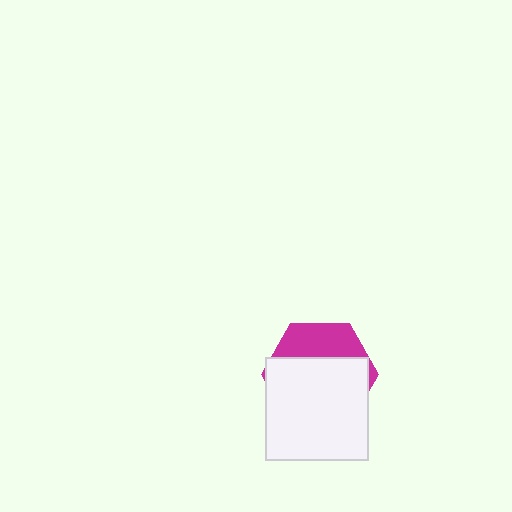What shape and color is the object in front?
The object in front is a white square.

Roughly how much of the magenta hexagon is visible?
A small part of it is visible (roughly 32%).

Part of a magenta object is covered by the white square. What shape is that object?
It is a hexagon.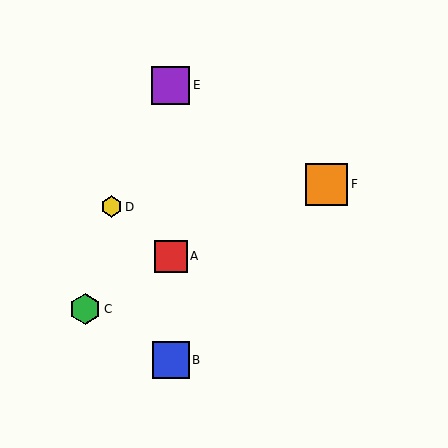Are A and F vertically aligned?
No, A is at x≈171 and F is at x≈327.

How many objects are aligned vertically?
3 objects (A, B, E) are aligned vertically.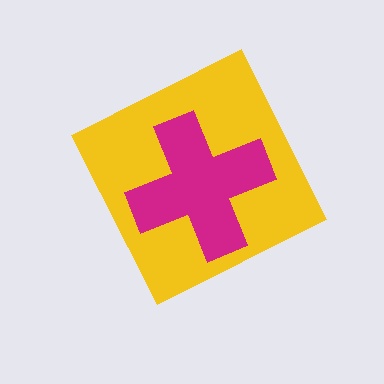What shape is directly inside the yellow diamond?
The magenta cross.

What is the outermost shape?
The yellow diamond.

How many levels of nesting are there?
2.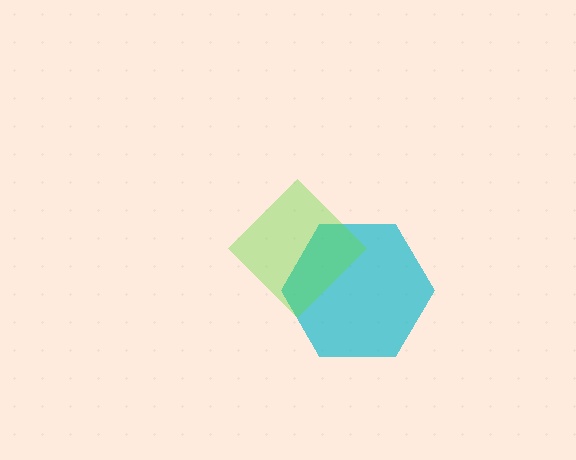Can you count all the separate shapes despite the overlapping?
Yes, there are 2 separate shapes.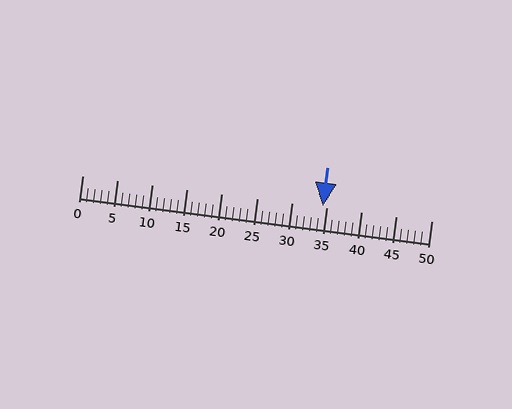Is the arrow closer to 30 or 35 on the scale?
The arrow is closer to 35.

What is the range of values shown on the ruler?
The ruler shows values from 0 to 50.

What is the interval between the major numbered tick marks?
The major tick marks are spaced 5 units apart.